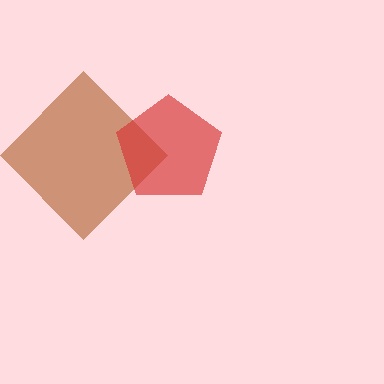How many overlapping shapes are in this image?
There are 2 overlapping shapes in the image.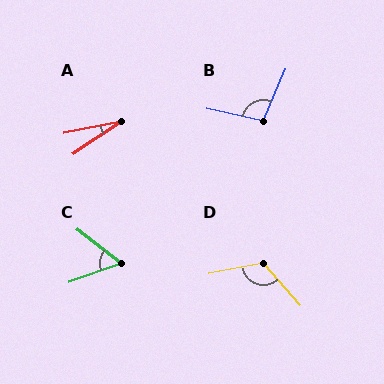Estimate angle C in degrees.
Approximately 57 degrees.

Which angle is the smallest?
A, at approximately 23 degrees.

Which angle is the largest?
D, at approximately 121 degrees.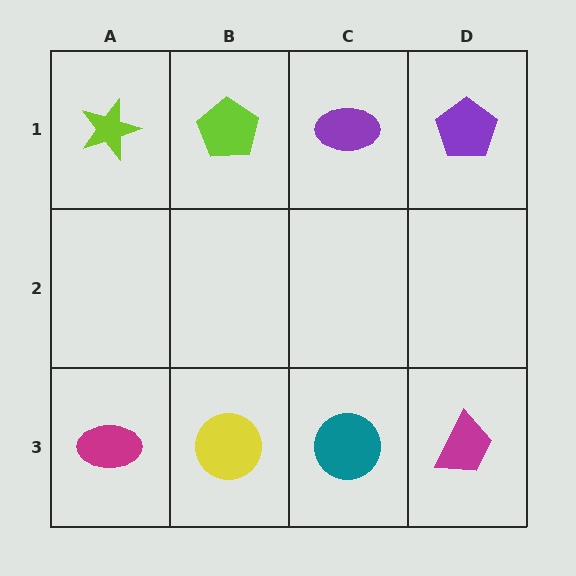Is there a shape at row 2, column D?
No, that cell is empty.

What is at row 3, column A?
A magenta ellipse.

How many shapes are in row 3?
4 shapes.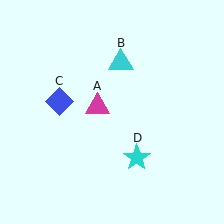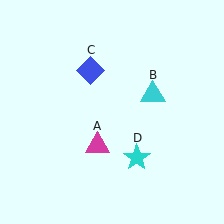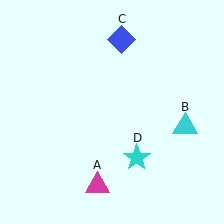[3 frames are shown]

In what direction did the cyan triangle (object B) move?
The cyan triangle (object B) moved down and to the right.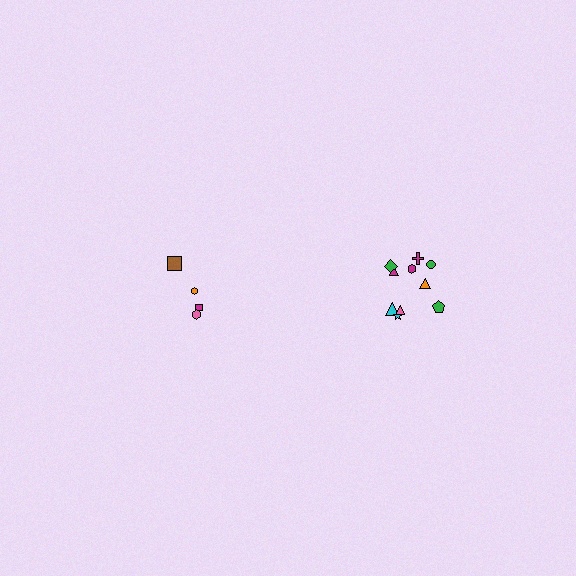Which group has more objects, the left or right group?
The right group.